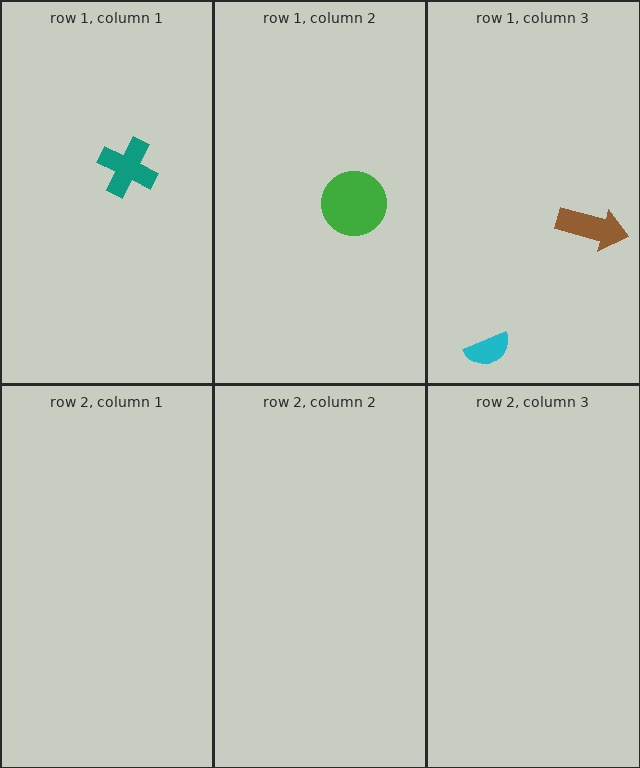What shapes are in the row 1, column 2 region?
The green circle.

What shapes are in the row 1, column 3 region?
The cyan semicircle, the brown arrow.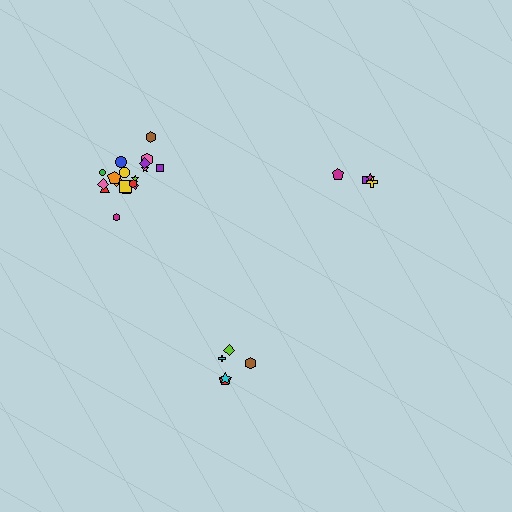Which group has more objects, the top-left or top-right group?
The top-left group.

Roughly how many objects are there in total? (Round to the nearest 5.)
Roughly 25 objects in total.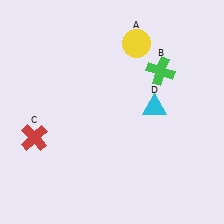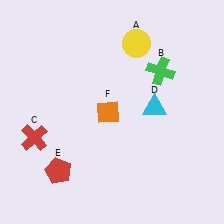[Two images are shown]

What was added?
A red pentagon (E), an orange diamond (F) were added in Image 2.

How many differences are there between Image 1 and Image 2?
There are 2 differences between the two images.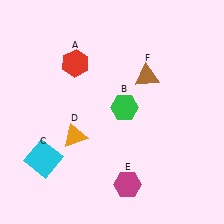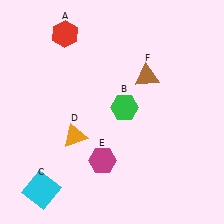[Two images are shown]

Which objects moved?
The objects that moved are: the red hexagon (A), the cyan square (C), the magenta hexagon (E).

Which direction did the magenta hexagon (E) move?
The magenta hexagon (E) moved left.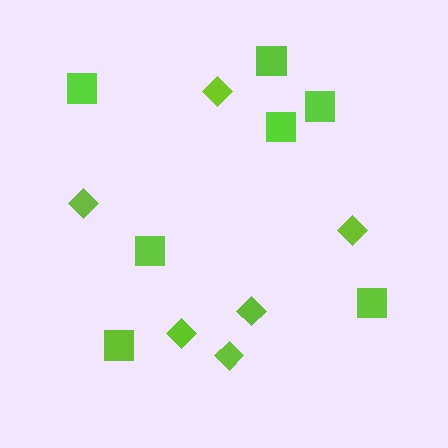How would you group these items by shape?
There are 2 groups: one group of squares (7) and one group of diamonds (6).